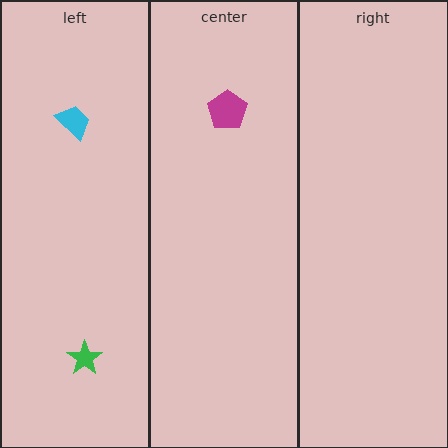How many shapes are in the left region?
2.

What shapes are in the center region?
The magenta pentagon.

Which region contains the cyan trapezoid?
The left region.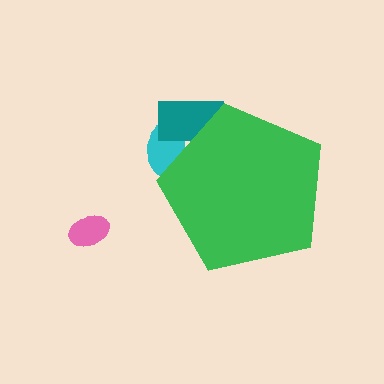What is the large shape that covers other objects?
A green pentagon.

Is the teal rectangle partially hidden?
Yes, the teal rectangle is partially hidden behind the green pentagon.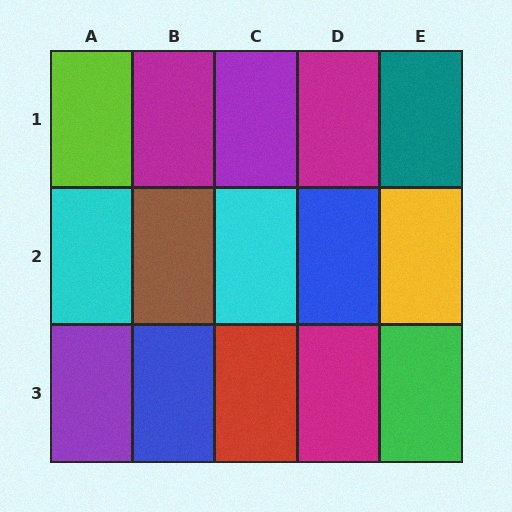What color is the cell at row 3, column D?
Magenta.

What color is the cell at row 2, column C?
Cyan.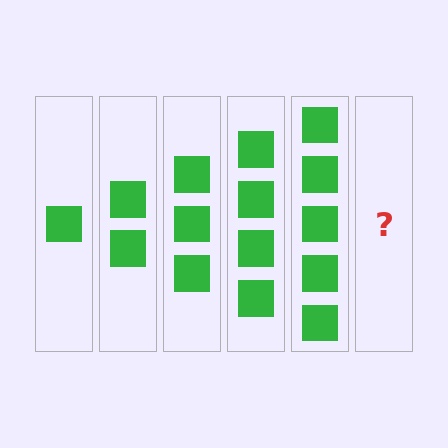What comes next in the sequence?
The next element should be 6 squares.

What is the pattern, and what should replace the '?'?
The pattern is that each step adds one more square. The '?' should be 6 squares.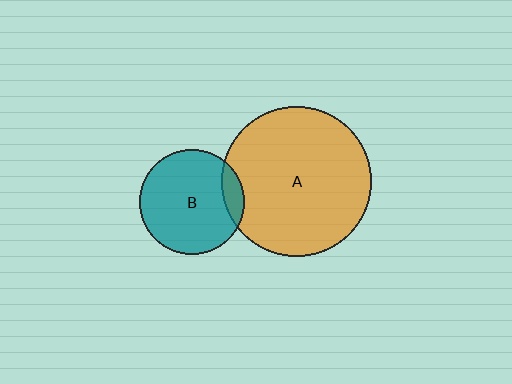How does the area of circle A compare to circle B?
Approximately 2.0 times.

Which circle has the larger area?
Circle A (orange).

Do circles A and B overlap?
Yes.